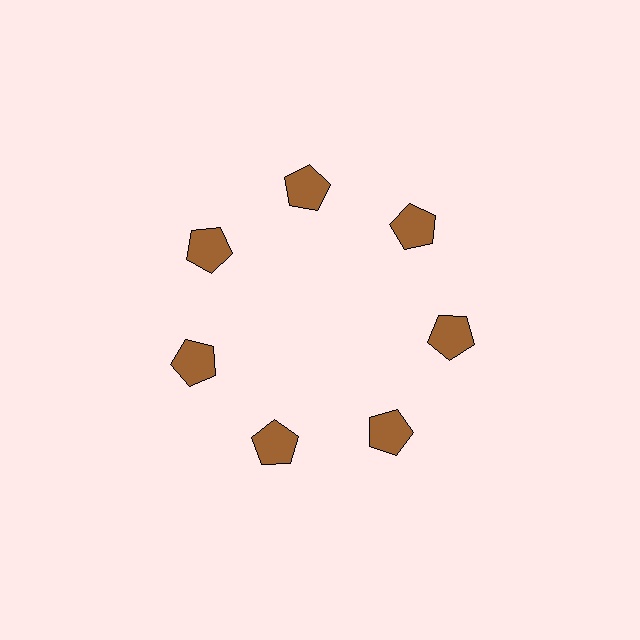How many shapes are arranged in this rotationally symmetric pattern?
There are 7 shapes, arranged in 7 groups of 1.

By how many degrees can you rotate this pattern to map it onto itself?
The pattern maps onto itself every 51 degrees of rotation.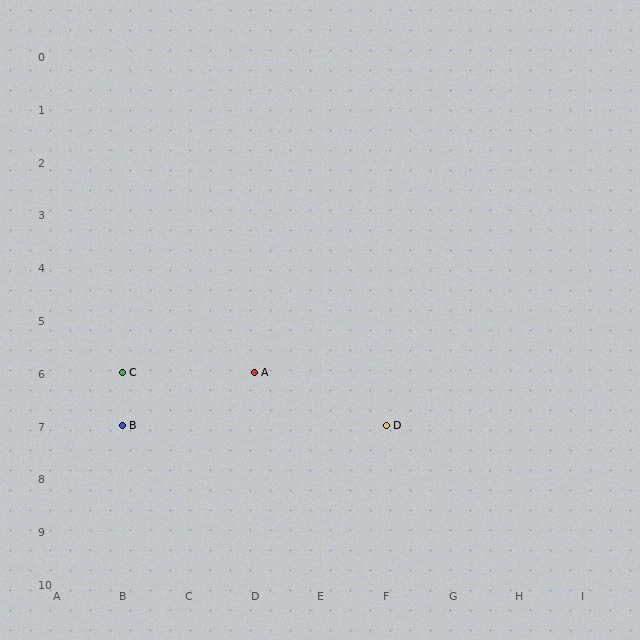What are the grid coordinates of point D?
Point D is at grid coordinates (F, 7).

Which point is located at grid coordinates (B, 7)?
Point B is at (B, 7).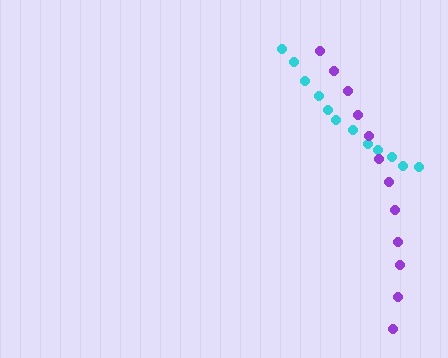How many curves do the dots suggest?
There are 2 distinct paths.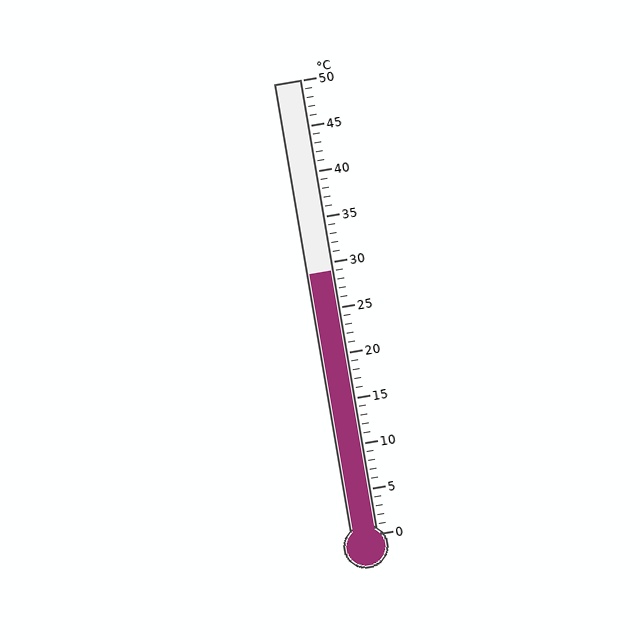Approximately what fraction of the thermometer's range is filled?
The thermometer is filled to approximately 60% of its range.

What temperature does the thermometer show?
The thermometer shows approximately 29°C.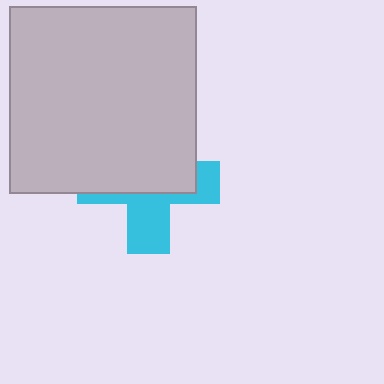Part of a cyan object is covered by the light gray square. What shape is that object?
It is a cross.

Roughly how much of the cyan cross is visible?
A small part of it is visible (roughly 42%).